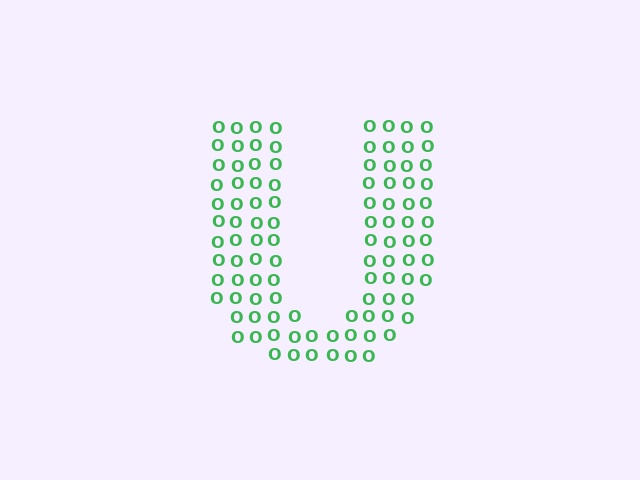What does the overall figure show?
The overall figure shows the letter U.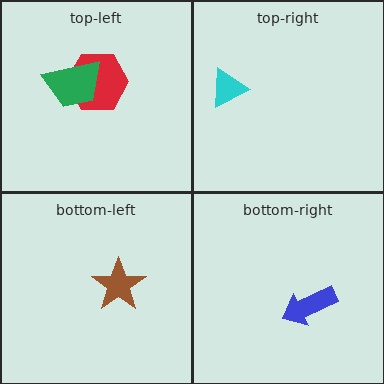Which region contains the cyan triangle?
The top-right region.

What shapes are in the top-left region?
The red hexagon, the green trapezoid.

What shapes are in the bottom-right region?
The blue arrow.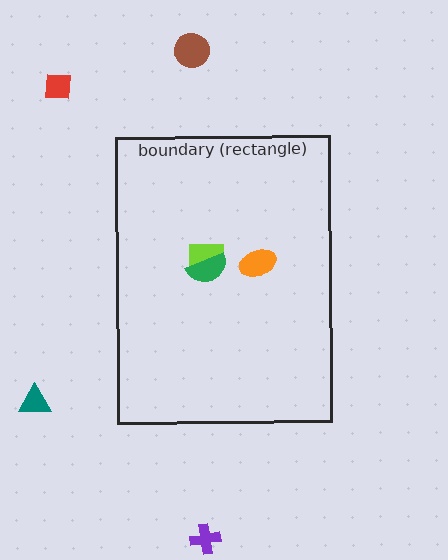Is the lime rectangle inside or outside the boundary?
Inside.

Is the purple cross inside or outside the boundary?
Outside.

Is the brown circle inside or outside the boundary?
Outside.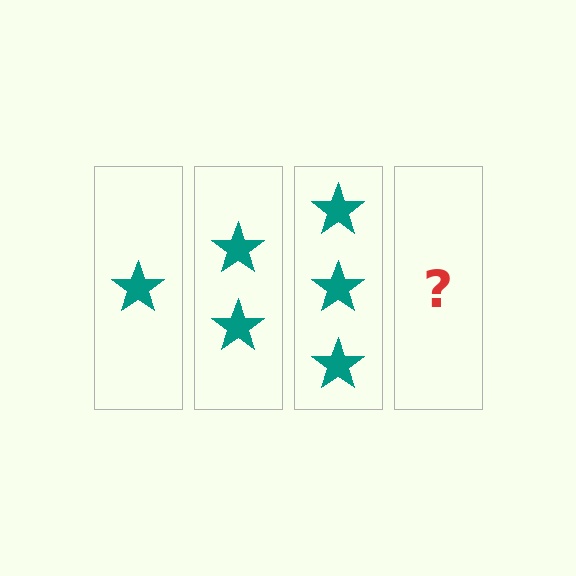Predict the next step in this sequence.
The next step is 4 stars.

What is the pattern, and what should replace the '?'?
The pattern is that each step adds one more star. The '?' should be 4 stars.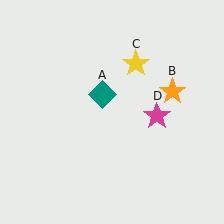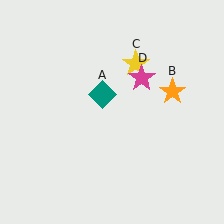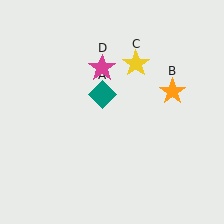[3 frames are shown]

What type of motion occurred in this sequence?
The magenta star (object D) rotated counterclockwise around the center of the scene.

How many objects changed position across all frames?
1 object changed position: magenta star (object D).